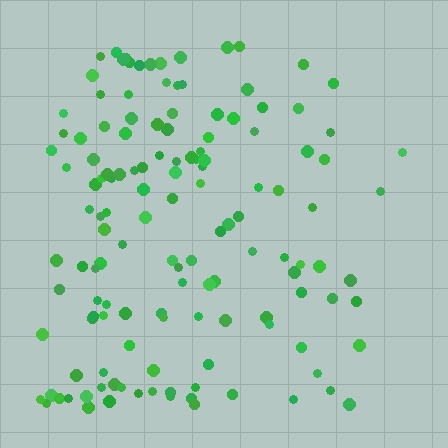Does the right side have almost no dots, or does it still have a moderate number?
Still a moderate number, just noticeably fewer than the left.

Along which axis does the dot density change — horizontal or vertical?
Horizontal.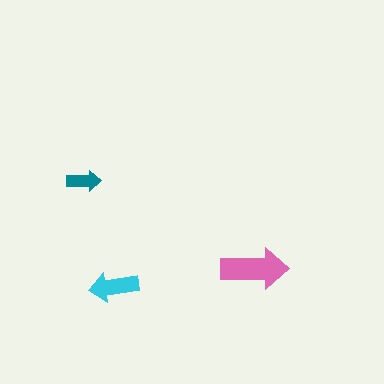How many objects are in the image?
There are 3 objects in the image.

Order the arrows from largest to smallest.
the pink one, the cyan one, the teal one.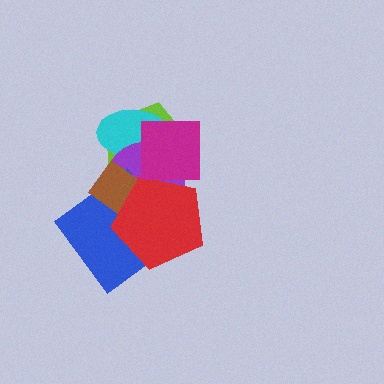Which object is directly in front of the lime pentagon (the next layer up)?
The cyan ellipse is directly in front of the lime pentagon.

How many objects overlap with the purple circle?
6 objects overlap with the purple circle.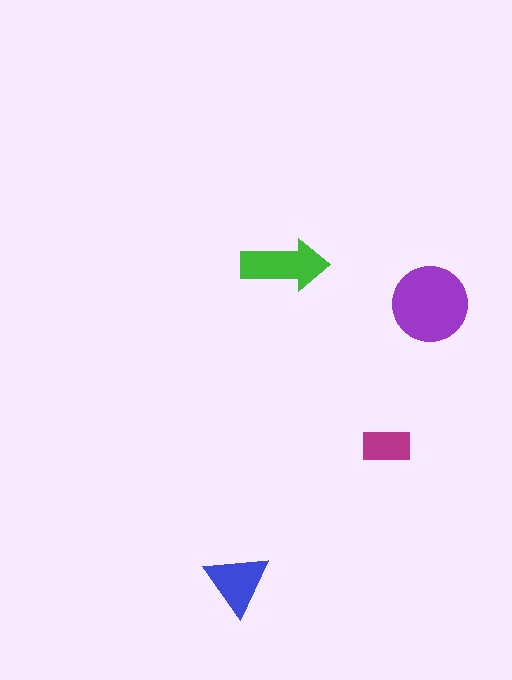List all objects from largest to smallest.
The purple circle, the green arrow, the blue triangle, the magenta rectangle.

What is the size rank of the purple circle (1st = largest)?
1st.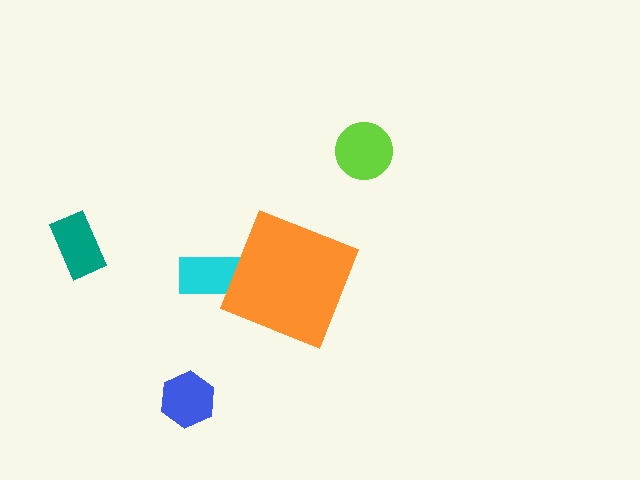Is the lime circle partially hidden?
No, the lime circle is fully visible.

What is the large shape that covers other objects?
An orange diamond.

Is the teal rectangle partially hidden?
No, the teal rectangle is fully visible.